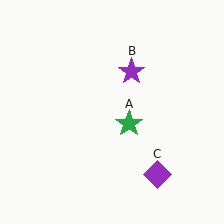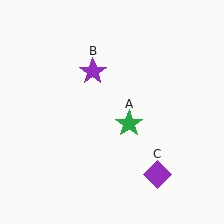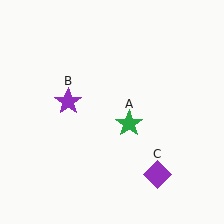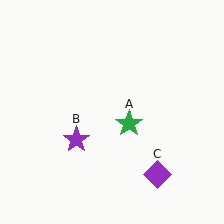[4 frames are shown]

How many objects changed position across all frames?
1 object changed position: purple star (object B).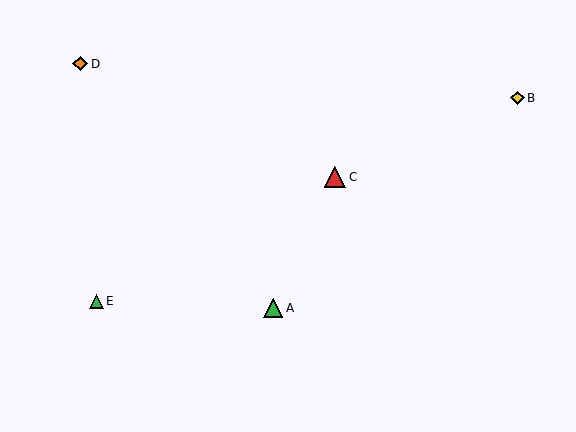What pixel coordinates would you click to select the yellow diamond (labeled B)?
Click at (517, 98) to select the yellow diamond B.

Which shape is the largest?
The red triangle (labeled C) is the largest.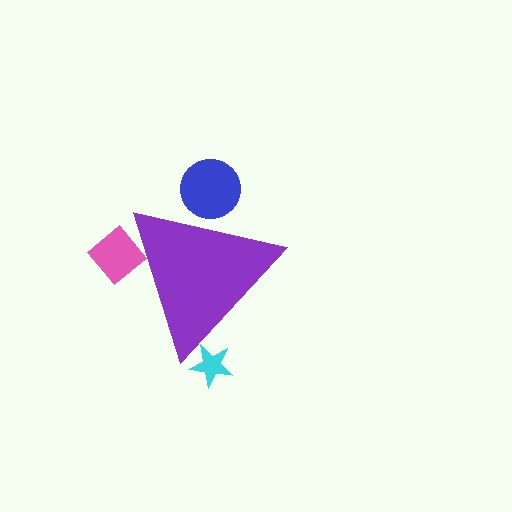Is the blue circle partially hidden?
Yes, the blue circle is partially hidden behind the purple triangle.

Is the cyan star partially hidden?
Yes, the cyan star is partially hidden behind the purple triangle.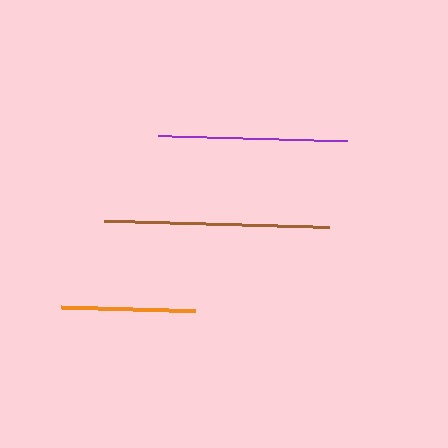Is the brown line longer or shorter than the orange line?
The brown line is longer than the orange line.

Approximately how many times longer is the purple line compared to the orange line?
The purple line is approximately 1.4 times the length of the orange line.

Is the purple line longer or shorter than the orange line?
The purple line is longer than the orange line.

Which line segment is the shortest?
The orange line is the shortest at approximately 134 pixels.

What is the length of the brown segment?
The brown segment is approximately 225 pixels long.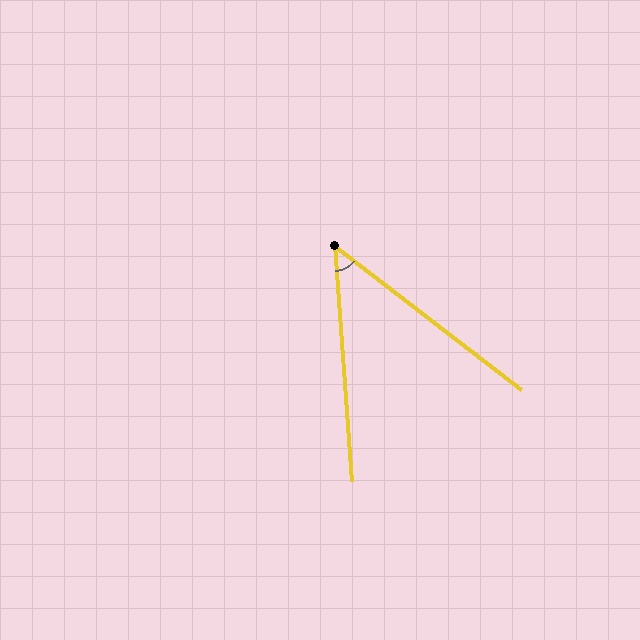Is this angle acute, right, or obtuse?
It is acute.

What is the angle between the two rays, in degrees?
Approximately 48 degrees.